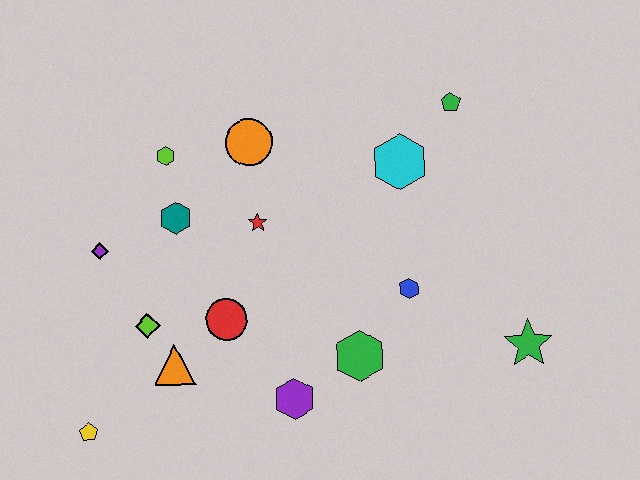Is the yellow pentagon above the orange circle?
No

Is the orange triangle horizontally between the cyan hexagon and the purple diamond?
Yes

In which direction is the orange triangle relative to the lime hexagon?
The orange triangle is below the lime hexagon.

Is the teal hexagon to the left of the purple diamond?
No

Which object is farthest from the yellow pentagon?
The green pentagon is farthest from the yellow pentagon.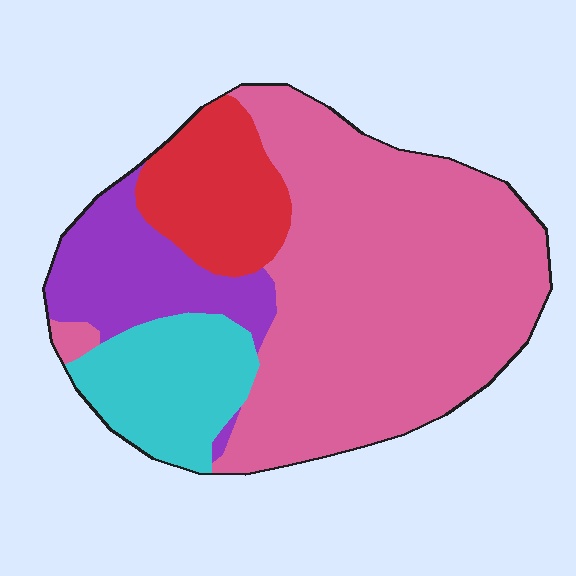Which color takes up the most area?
Pink, at roughly 60%.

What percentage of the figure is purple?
Purple takes up about one eighth (1/8) of the figure.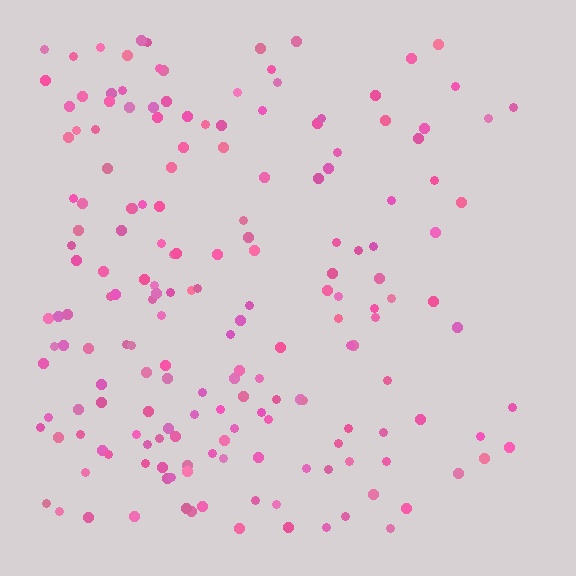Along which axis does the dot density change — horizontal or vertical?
Horizontal.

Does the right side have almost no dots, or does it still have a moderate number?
Still a moderate number, just noticeably fewer than the left.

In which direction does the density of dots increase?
From right to left, with the left side densest.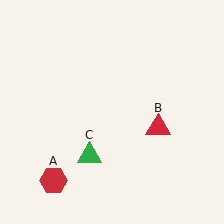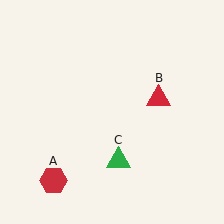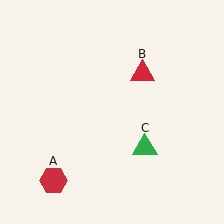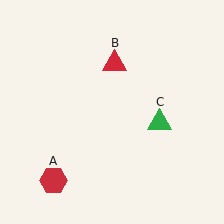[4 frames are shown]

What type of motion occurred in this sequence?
The red triangle (object B), green triangle (object C) rotated counterclockwise around the center of the scene.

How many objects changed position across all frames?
2 objects changed position: red triangle (object B), green triangle (object C).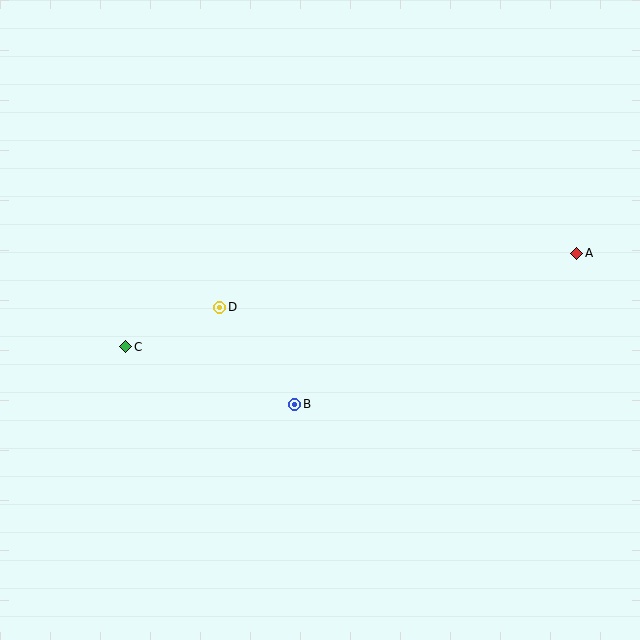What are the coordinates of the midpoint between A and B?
The midpoint between A and B is at (436, 329).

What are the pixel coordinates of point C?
Point C is at (126, 347).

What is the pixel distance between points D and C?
The distance between D and C is 102 pixels.